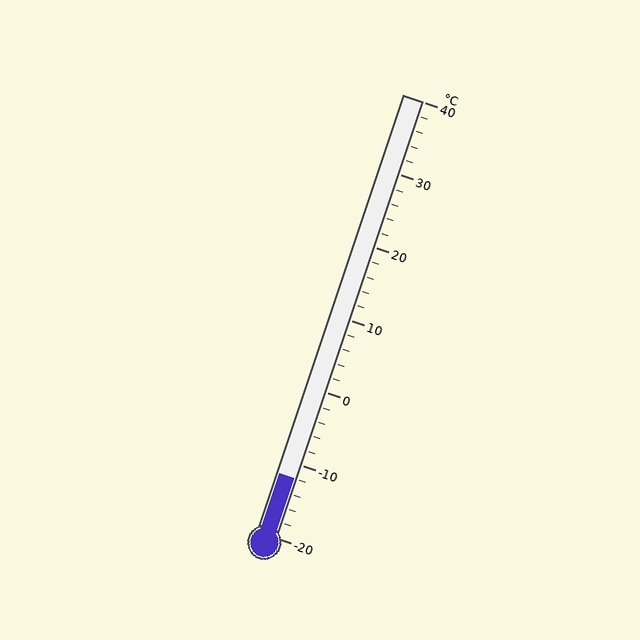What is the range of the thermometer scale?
The thermometer scale ranges from -20°C to 40°C.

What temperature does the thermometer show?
The thermometer shows approximately -12°C.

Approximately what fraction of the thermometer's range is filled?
The thermometer is filled to approximately 15% of its range.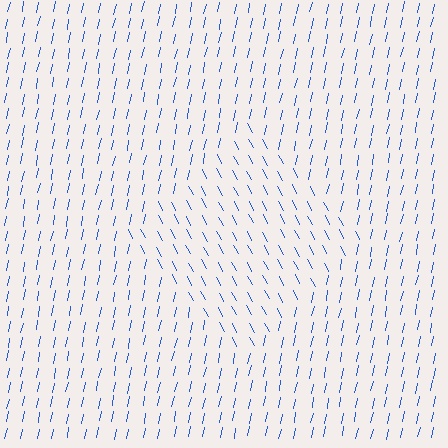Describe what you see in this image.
The image is filled with small blue line segments. A diamond region in the image has lines oriented differently from the surrounding lines, creating a visible texture boundary.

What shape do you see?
I see a diamond.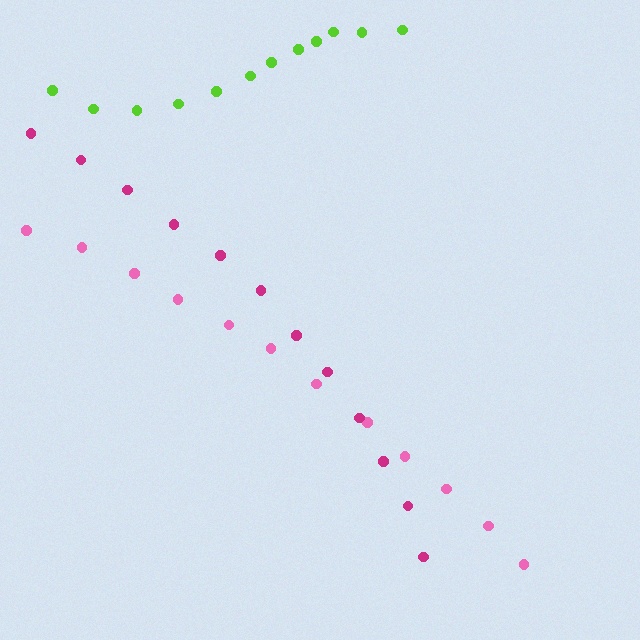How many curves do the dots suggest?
There are 3 distinct paths.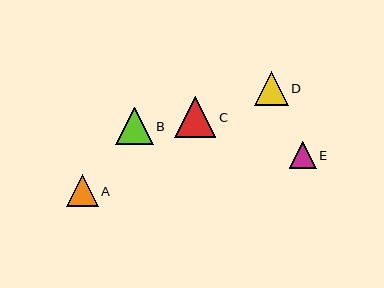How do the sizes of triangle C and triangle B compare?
Triangle C and triangle B are approximately the same size.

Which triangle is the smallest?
Triangle E is the smallest with a size of approximately 27 pixels.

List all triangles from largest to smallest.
From largest to smallest: C, B, D, A, E.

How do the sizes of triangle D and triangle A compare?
Triangle D and triangle A are approximately the same size.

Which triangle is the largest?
Triangle C is the largest with a size of approximately 41 pixels.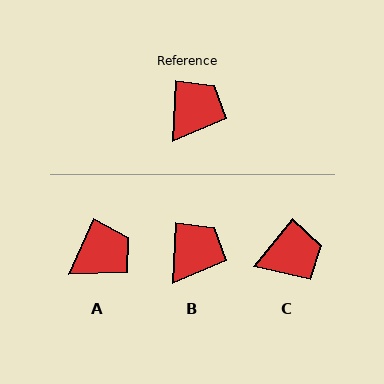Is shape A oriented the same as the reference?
No, it is off by about 22 degrees.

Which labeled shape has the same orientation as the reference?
B.